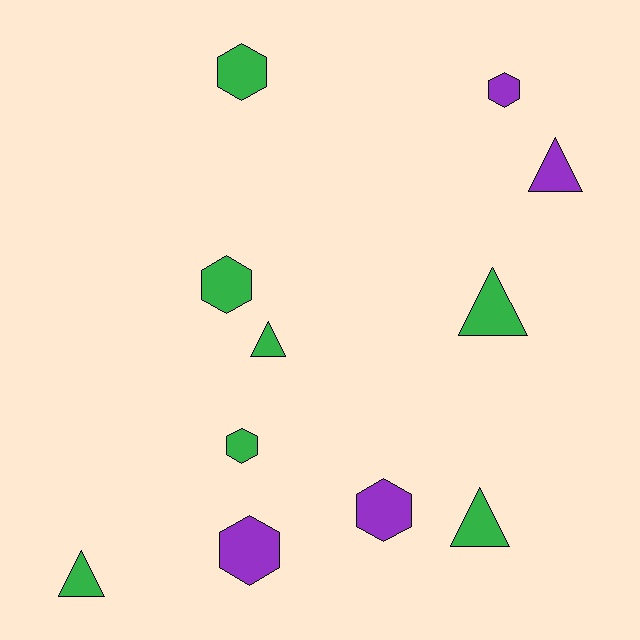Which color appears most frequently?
Green, with 7 objects.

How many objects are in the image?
There are 11 objects.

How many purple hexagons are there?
There are 3 purple hexagons.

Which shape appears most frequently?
Hexagon, with 6 objects.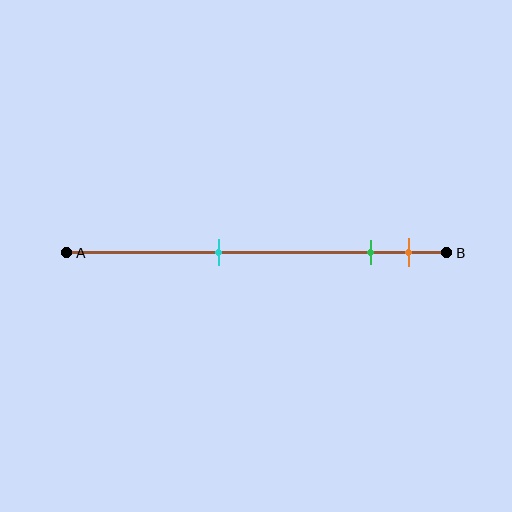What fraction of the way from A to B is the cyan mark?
The cyan mark is approximately 40% (0.4) of the way from A to B.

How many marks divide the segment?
There are 3 marks dividing the segment.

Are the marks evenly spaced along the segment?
No, the marks are not evenly spaced.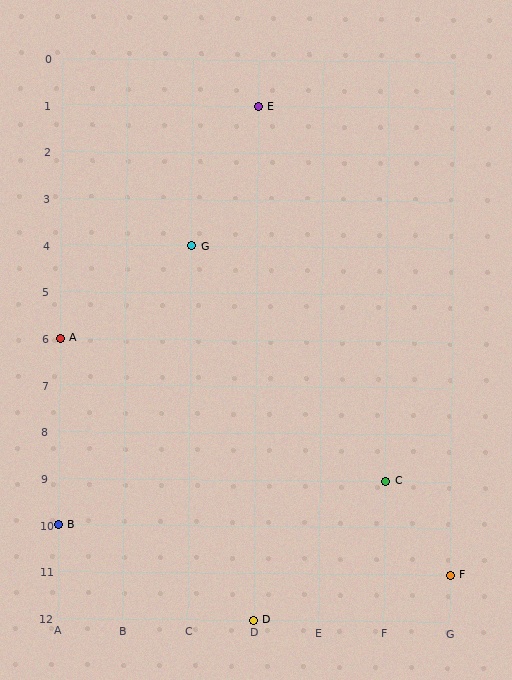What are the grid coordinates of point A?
Point A is at grid coordinates (A, 6).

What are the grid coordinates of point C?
Point C is at grid coordinates (F, 9).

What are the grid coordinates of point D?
Point D is at grid coordinates (D, 12).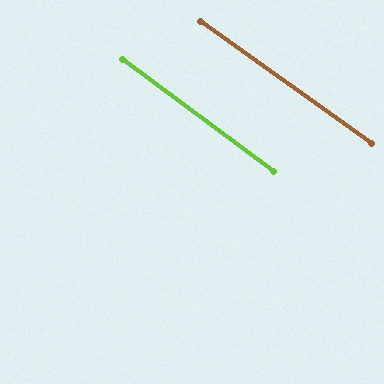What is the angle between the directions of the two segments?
Approximately 1 degree.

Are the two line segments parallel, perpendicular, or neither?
Parallel — their directions differ by only 1.0°.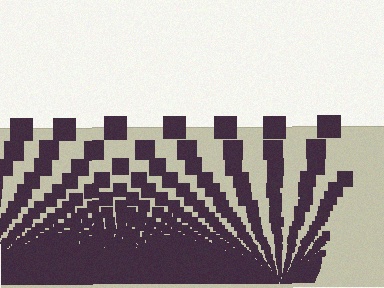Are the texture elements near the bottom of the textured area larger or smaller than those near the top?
Smaller. The gradient is inverted — elements near the bottom are smaller and denser.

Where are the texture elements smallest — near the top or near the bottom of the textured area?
Near the bottom.